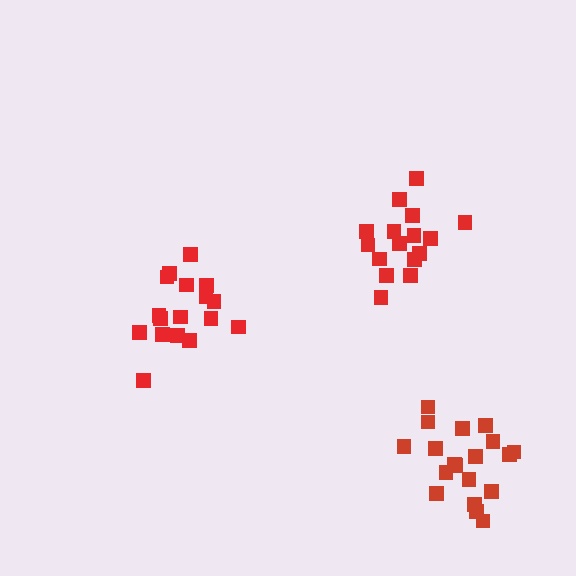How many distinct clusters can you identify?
There are 3 distinct clusters.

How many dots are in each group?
Group 1: 16 dots, Group 2: 17 dots, Group 3: 19 dots (52 total).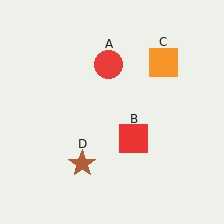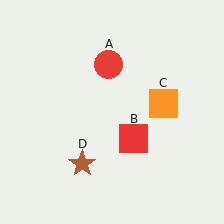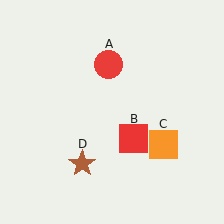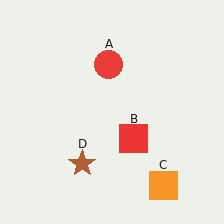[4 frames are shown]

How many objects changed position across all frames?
1 object changed position: orange square (object C).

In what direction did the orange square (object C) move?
The orange square (object C) moved down.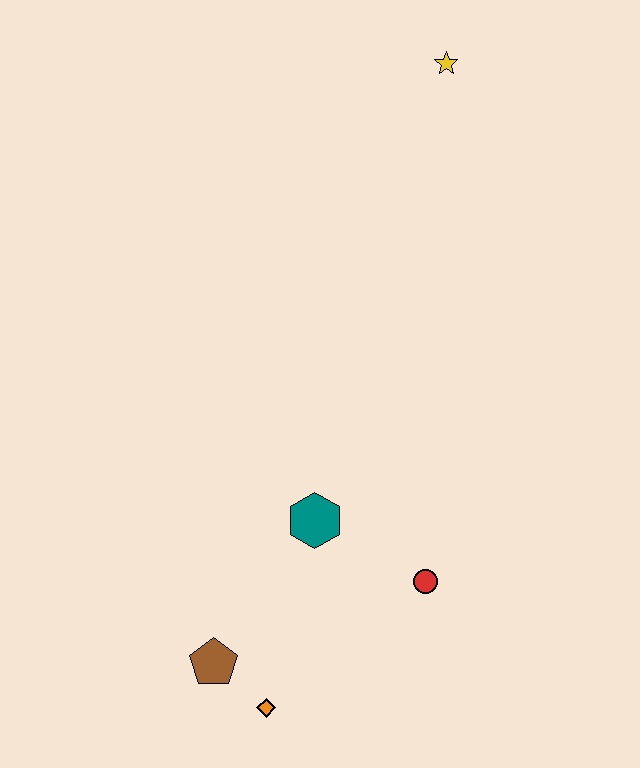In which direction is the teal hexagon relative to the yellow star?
The teal hexagon is below the yellow star.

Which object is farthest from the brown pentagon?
The yellow star is farthest from the brown pentagon.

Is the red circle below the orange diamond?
No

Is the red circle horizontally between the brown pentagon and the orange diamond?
No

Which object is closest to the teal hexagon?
The red circle is closest to the teal hexagon.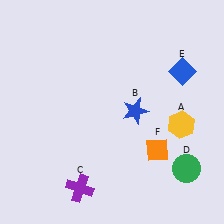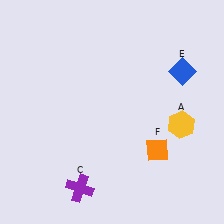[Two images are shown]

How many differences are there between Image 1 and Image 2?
There are 2 differences between the two images.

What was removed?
The blue star (B), the green circle (D) were removed in Image 2.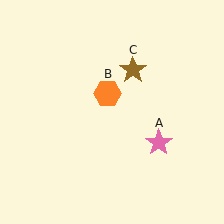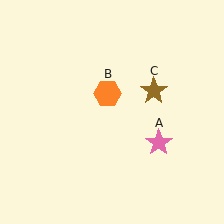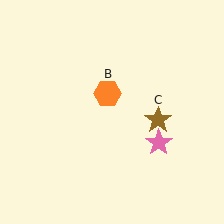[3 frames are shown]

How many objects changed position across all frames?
1 object changed position: brown star (object C).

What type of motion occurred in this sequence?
The brown star (object C) rotated clockwise around the center of the scene.